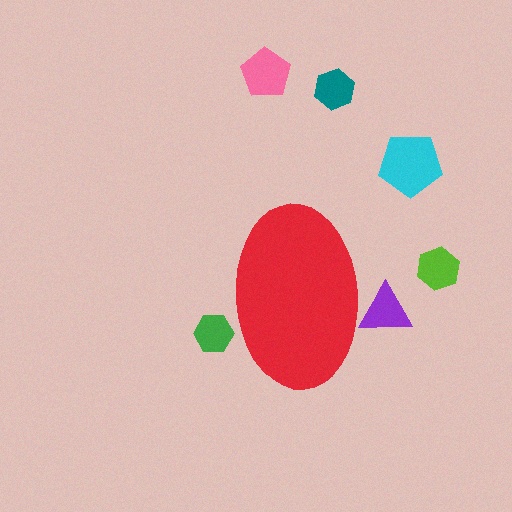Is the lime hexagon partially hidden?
No, the lime hexagon is fully visible.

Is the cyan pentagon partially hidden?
No, the cyan pentagon is fully visible.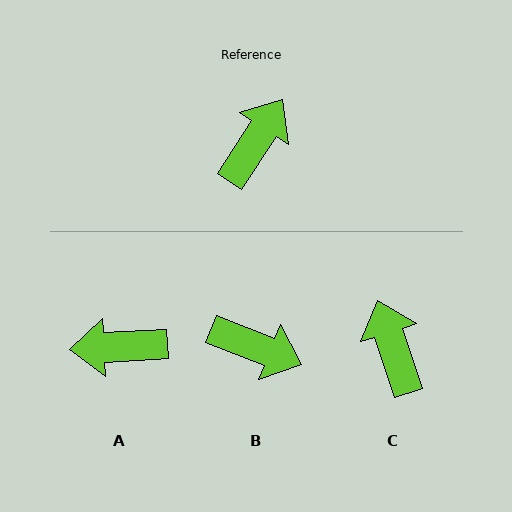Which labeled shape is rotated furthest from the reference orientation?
A, about 126 degrees away.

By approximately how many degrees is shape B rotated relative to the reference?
Approximately 79 degrees clockwise.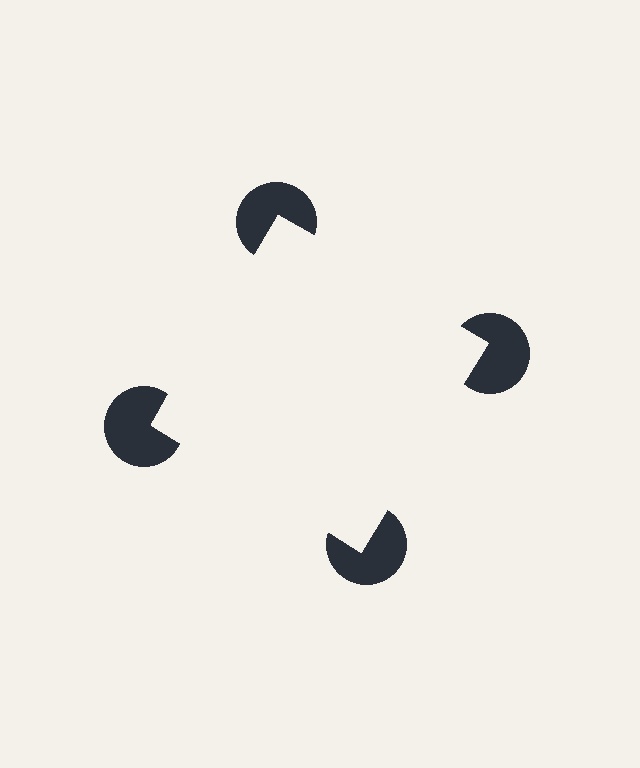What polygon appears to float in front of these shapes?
An illusory square — its edges are inferred from the aligned wedge cuts in the pac-man discs, not physically drawn.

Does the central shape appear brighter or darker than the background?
It typically appears slightly brighter than the background, even though no actual brightness change is drawn.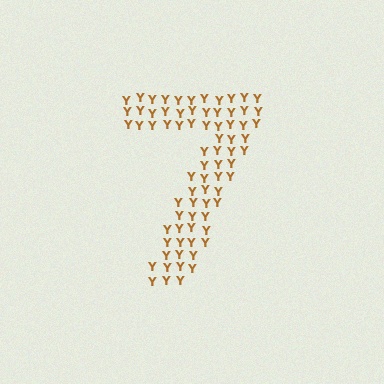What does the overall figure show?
The overall figure shows the digit 7.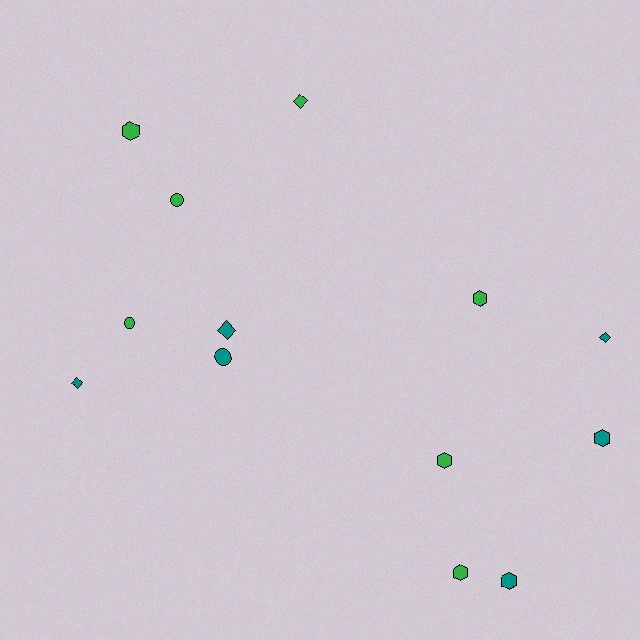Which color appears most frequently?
Green, with 7 objects.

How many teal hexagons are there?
There are 2 teal hexagons.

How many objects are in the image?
There are 13 objects.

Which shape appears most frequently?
Hexagon, with 6 objects.